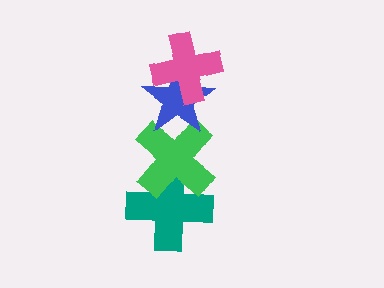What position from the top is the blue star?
The blue star is 2nd from the top.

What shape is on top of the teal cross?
The green cross is on top of the teal cross.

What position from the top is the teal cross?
The teal cross is 4th from the top.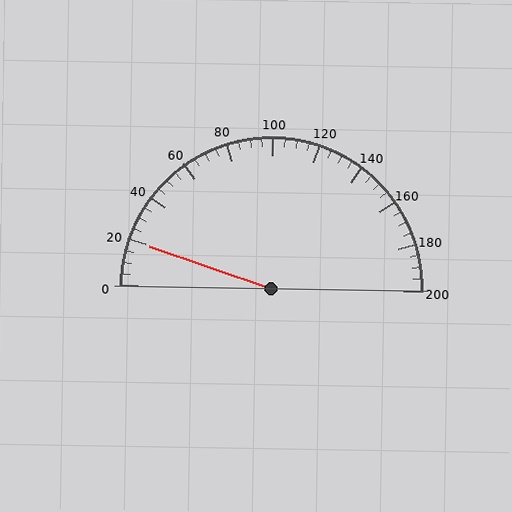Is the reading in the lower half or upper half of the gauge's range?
The reading is in the lower half of the range (0 to 200).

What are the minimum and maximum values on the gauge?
The gauge ranges from 0 to 200.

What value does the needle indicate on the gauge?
The needle indicates approximately 20.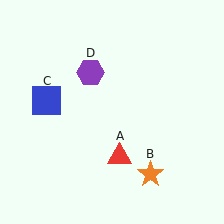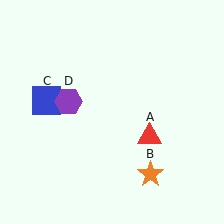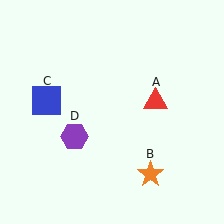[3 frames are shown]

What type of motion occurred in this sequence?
The red triangle (object A), purple hexagon (object D) rotated counterclockwise around the center of the scene.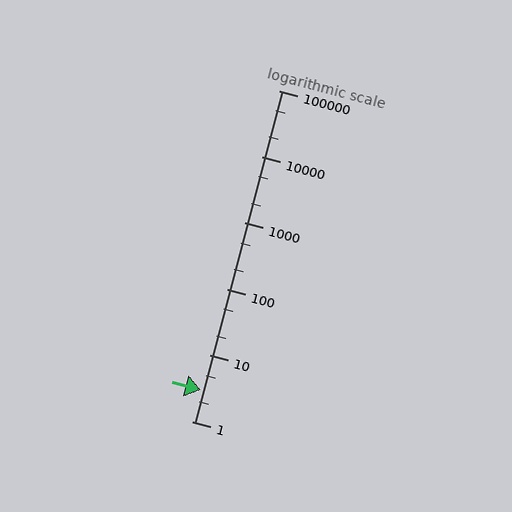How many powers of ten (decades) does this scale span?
The scale spans 5 decades, from 1 to 100000.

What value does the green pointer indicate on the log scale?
The pointer indicates approximately 3.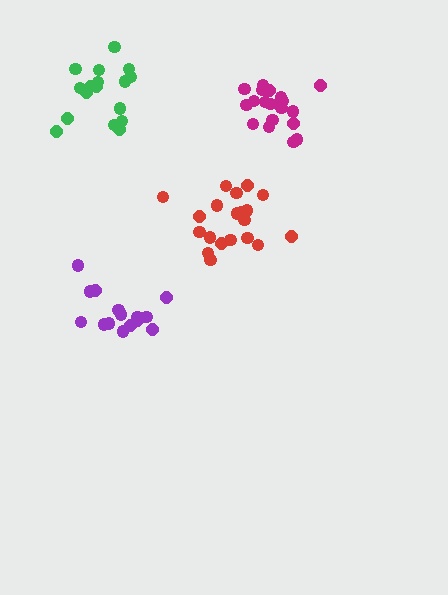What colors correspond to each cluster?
The clusters are colored: red, green, purple, magenta.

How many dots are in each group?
Group 1: 20 dots, Group 2: 17 dots, Group 3: 15 dots, Group 4: 20 dots (72 total).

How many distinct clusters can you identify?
There are 4 distinct clusters.